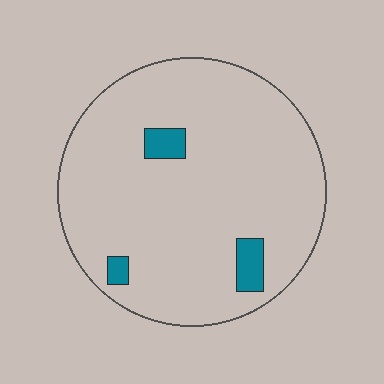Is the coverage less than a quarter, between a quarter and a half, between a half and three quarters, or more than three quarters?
Less than a quarter.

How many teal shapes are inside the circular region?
3.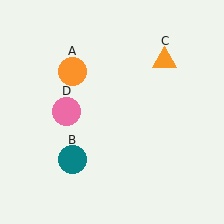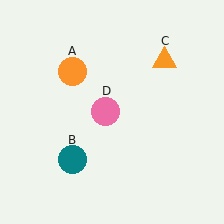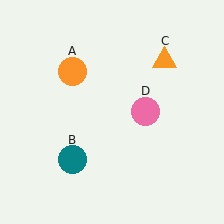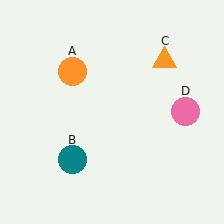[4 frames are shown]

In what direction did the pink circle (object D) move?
The pink circle (object D) moved right.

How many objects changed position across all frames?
1 object changed position: pink circle (object D).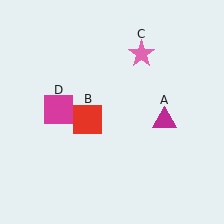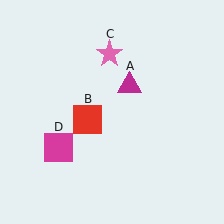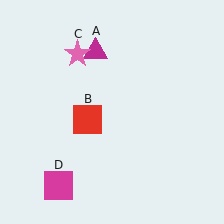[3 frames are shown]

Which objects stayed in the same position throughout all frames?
Red square (object B) remained stationary.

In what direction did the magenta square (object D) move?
The magenta square (object D) moved down.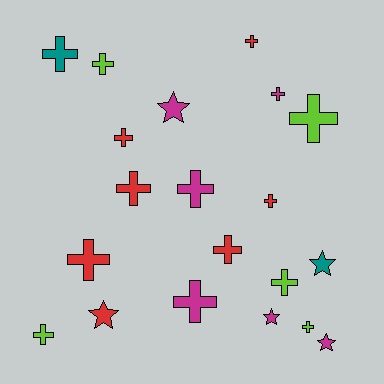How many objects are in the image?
There are 20 objects.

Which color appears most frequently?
Red, with 7 objects.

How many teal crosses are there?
There is 1 teal cross.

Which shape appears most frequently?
Cross, with 15 objects.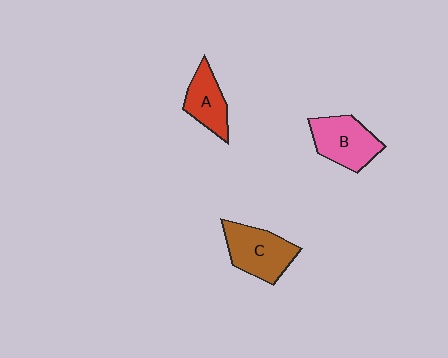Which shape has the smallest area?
Shape A (red).